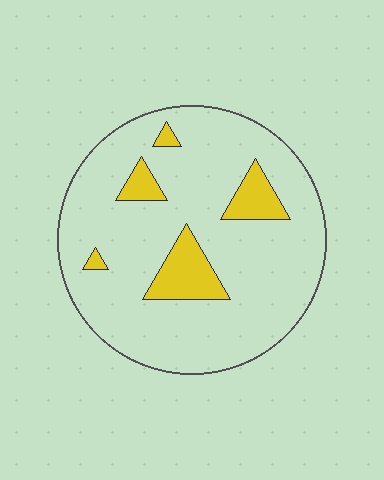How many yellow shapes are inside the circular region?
5.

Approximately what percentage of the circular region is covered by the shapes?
Approximately 15%.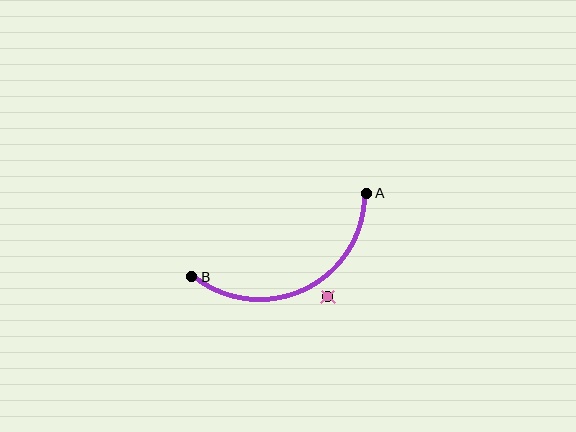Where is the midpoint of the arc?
The arc midpoint is the point on the curve farthest from the straight line joining A and B. It sits below that line.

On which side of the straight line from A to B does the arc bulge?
The arc bulges below the straight line connecting A and B.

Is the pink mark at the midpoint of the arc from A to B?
No — the pink mark does not lie on the arc at all. It sits slightly outside the curve.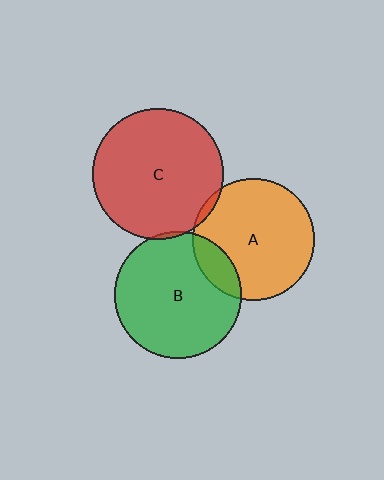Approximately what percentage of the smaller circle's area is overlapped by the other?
Approximately 5%.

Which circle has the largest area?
Circle C (red).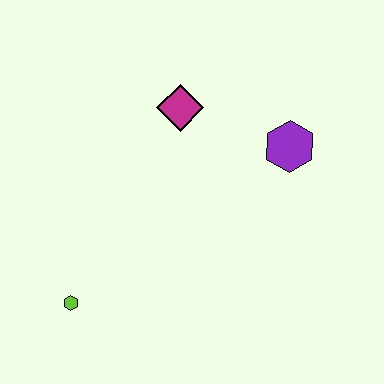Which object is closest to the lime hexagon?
The magenta diamond is closest to the lime hexagon.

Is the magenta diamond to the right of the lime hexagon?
Yes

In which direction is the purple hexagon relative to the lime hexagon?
The purple hexagon is to the right of the lime hexagon.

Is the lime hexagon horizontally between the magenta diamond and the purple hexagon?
No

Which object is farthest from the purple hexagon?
The lime hexagon is farthest from the purple hexagon.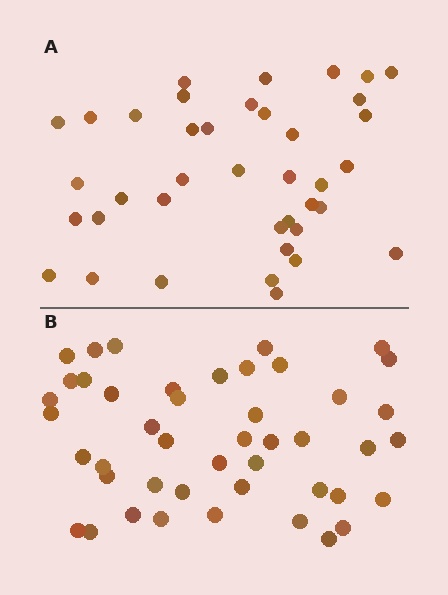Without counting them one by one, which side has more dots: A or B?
Region B (the bottom region) has more dots.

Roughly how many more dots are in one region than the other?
Region B has about 6 more dots than region A.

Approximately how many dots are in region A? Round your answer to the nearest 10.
About 40 dots. (The exact count is 39, which rounds to 40.)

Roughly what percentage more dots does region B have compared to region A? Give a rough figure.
About 15% more.